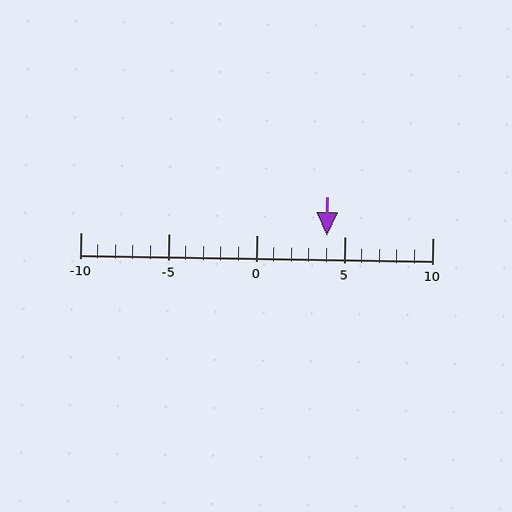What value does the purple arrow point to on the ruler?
The purple arrow points to approximately 4.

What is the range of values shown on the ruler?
The ruler shows values from -10 to 10.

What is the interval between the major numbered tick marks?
The major tick marks are spaced 5 units apart.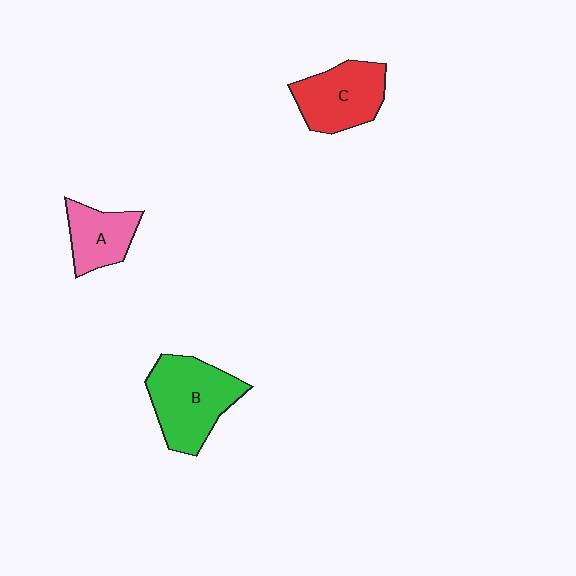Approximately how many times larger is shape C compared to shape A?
Approximately 1.4 times.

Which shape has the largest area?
Shape B (green).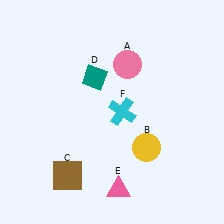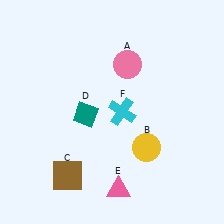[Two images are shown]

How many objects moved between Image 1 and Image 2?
1 object moved between the two images.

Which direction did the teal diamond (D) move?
The teal diamond (D) moved down.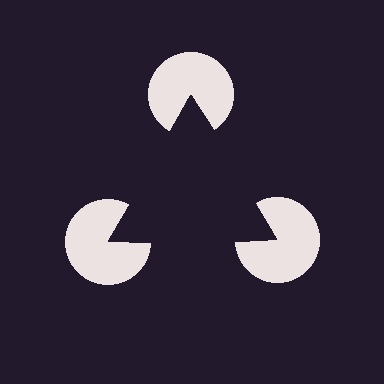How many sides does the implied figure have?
3 sides.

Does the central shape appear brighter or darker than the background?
It typically appears slightly darker than the background, even though no actual brightness change is drawn.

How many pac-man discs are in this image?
There are 3 — one at each vertex of the illusory triangle.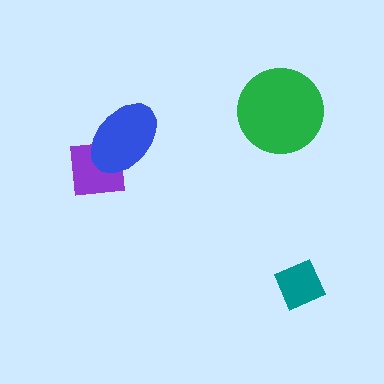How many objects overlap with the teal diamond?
0 objects overlap with the teal diamond.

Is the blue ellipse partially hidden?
No, no other shape covers it.